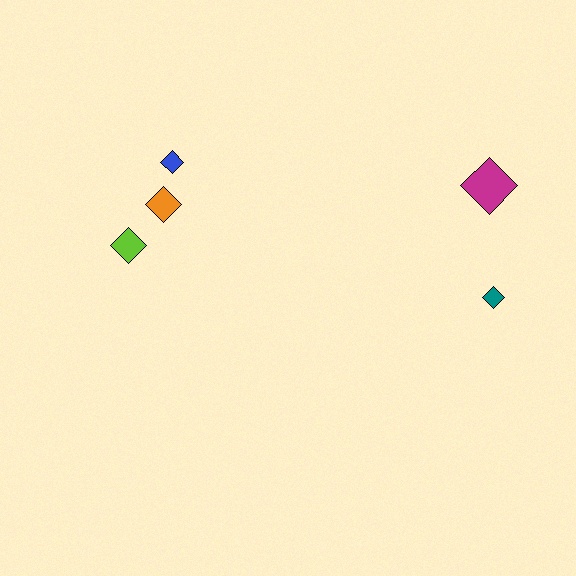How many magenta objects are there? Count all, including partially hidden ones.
There is 1 magenta object.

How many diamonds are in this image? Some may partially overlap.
There are 5 diamonds.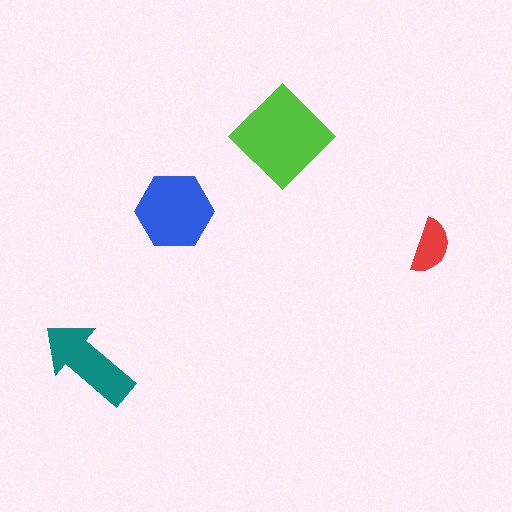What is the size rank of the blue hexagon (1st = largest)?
2nd.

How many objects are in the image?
There are 4 objects in the image.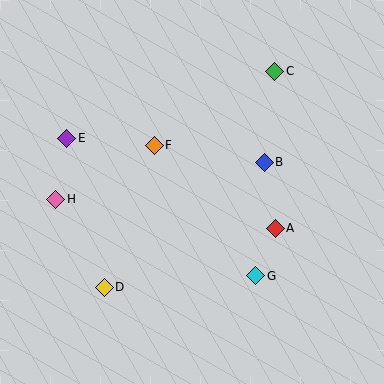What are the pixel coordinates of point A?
Point A is at (275, 228).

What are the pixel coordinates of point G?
Point G is at (256, 276).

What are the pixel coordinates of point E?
Point E is at (67, 138).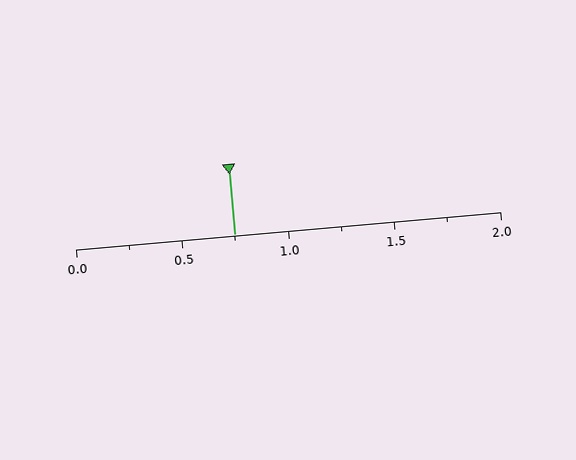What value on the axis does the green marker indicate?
The marker indicates approximately 0.75.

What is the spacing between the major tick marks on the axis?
The major ticks are spaced 0.5 apart.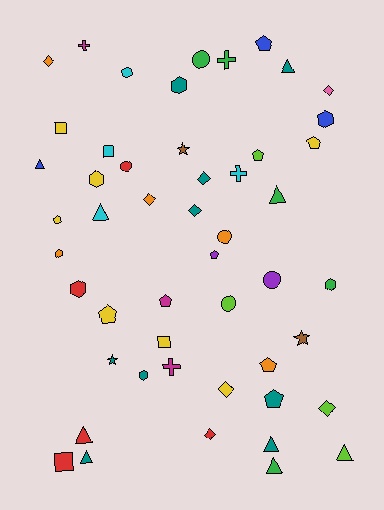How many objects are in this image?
There are 50 objects.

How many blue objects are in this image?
There are 3 blue objects.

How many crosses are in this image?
There are 4 crosses.